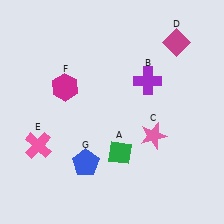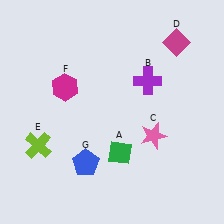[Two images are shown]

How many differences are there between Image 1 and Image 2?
There is 1 difference between the two images.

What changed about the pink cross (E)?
In Image 1, E is pink. In Image 2, it changed to lime.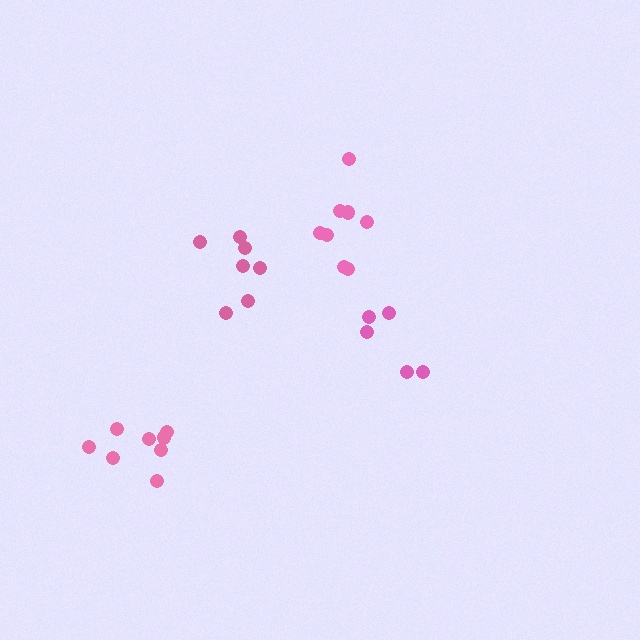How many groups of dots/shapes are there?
There are 4 groups.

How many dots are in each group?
Group 1: 7 dots, Group 2: 8 dots, Group 3: 8 dots, Group 4: 5 dots (28 total).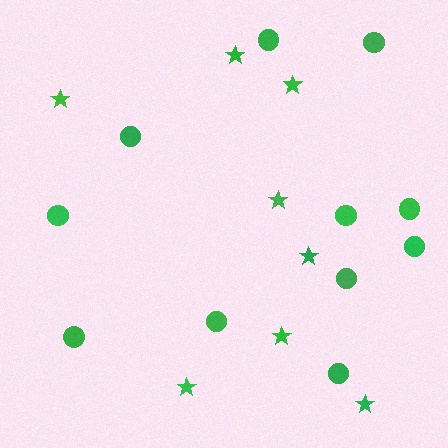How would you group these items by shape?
There are 2 groups: one group of stars (8) and one group of circles (11).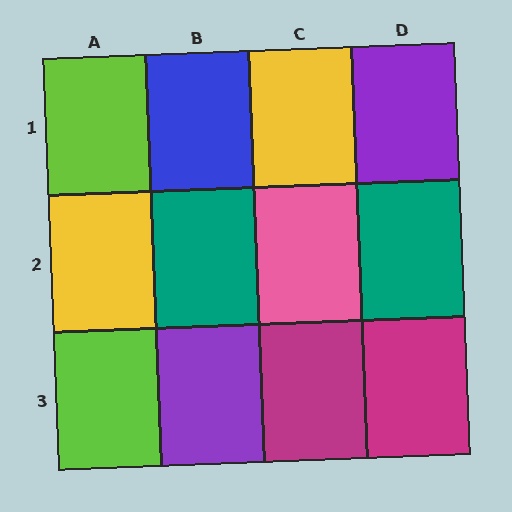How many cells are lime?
2 cells are lime.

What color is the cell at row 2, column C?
Pink.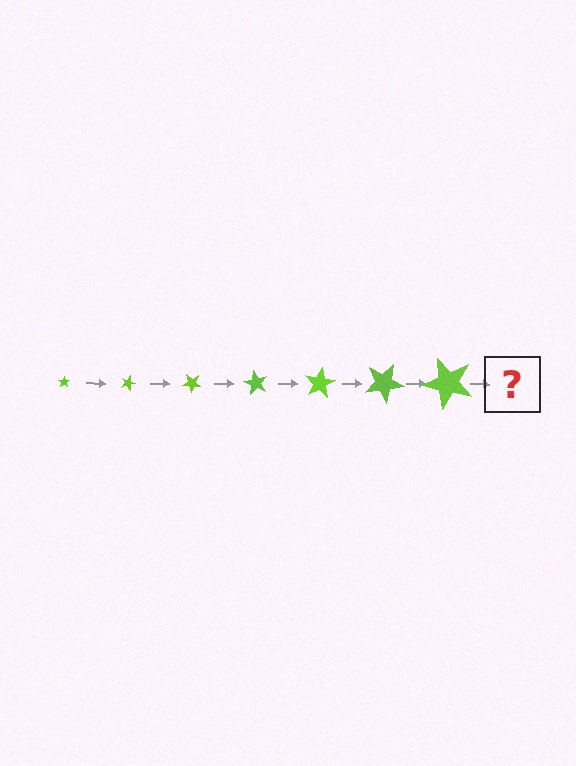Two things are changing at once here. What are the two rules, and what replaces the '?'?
The two rules are that the star grows larger each step and it rotates 20 degrees each step. The '?' should be a star, larger than the previous one and rotated 140 degrees from the start.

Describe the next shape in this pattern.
It should be a star, larger than the previous one and rotated 140 degrees from the start.